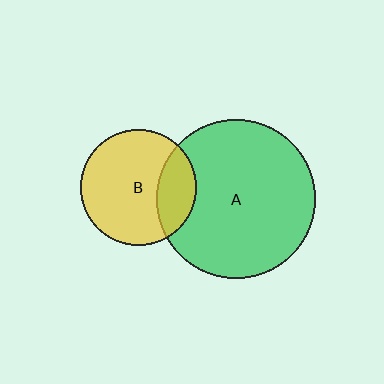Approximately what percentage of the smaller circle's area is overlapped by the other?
Approximately 25%.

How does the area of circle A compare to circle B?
Approximately 1.9 times.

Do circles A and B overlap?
Yes.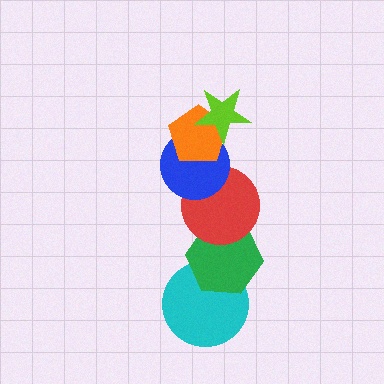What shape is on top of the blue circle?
The orange pentagon is on top of the blue circle.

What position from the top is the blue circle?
The blue circle is 3rd from the top.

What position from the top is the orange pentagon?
The orange pentagon is 2nd from the top.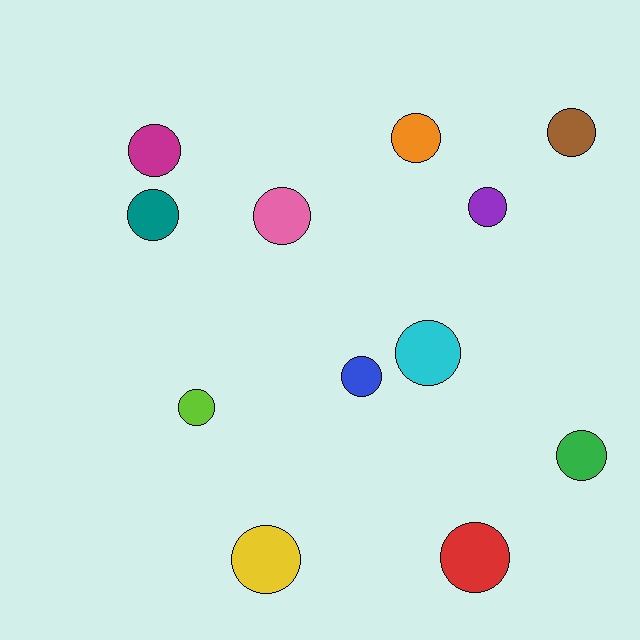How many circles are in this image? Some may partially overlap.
There are 12 circles.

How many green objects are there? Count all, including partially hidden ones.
There is 1 green object.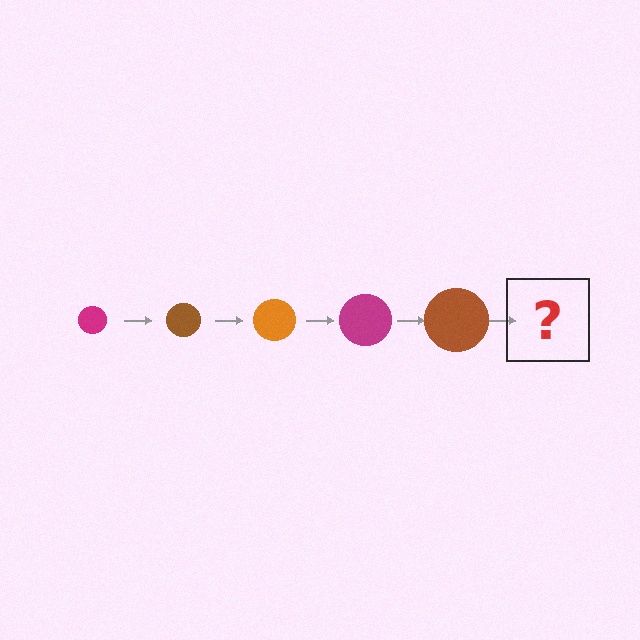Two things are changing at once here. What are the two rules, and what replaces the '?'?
The two rules are that the circle grows larger each step and the color cycles through magenta, brown, and orange. The '?' should be an orange circle, larger than the previous one.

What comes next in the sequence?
The next element should be an orange circle, larger than the previous one.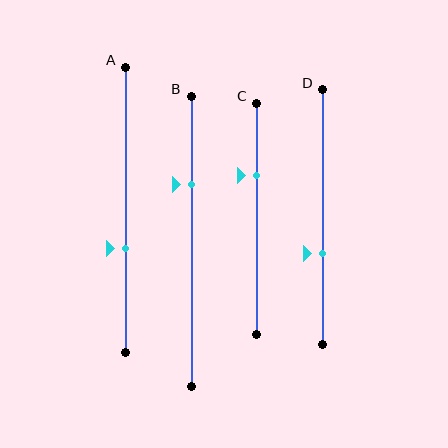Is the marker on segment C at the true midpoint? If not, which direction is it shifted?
No, the marker on segment C is shifted upward by about 19% of the segment length.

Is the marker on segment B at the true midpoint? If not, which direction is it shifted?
No, the marker on segment B is shifted upward by about 20% of the segment length.